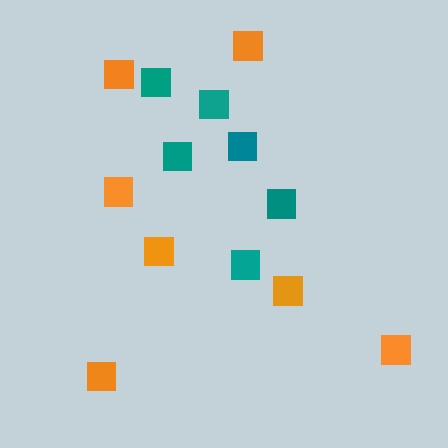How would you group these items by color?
There are 2 groups: one group of teal squares (6) and one group of orange squares (7).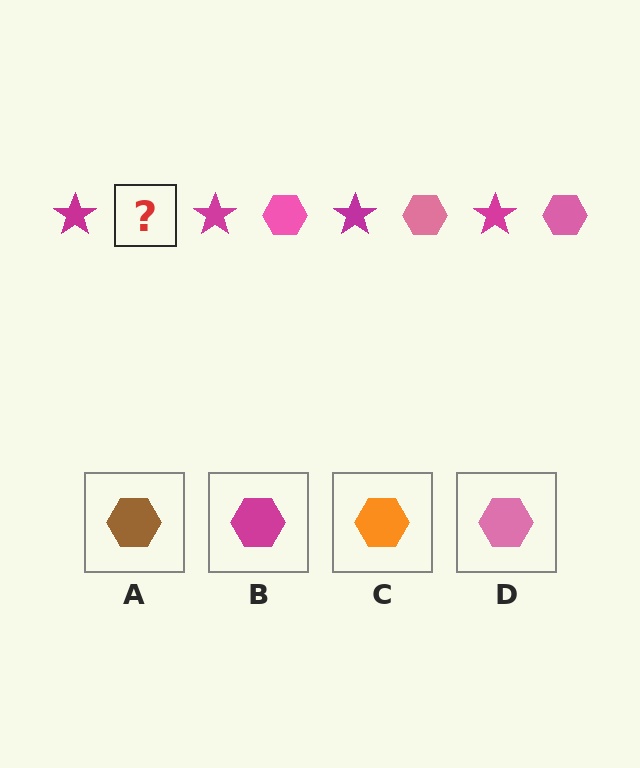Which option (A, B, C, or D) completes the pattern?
D.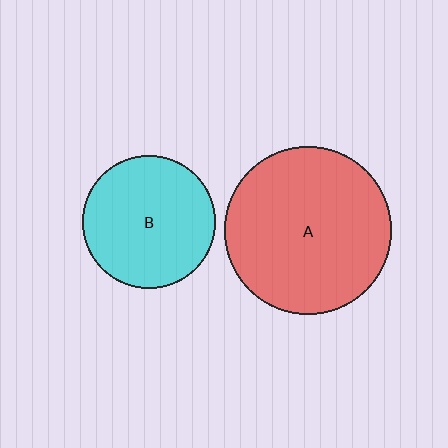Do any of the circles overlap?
No, none of the circles overlap.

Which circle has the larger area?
Circle A (red).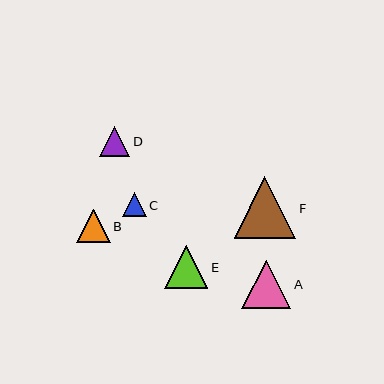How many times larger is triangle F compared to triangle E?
Triangle F is approximately 1.4 times the size of triangle E.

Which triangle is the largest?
Triangle F is the largest with a size of approximately 61 pixels.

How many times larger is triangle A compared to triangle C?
Triangle A is approximately 2.0 times the size of triangle C.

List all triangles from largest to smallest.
From largest to smallest: F, A, E, B, D, C.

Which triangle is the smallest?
Triangle C is the smallest with a size of approximately 24 pixels.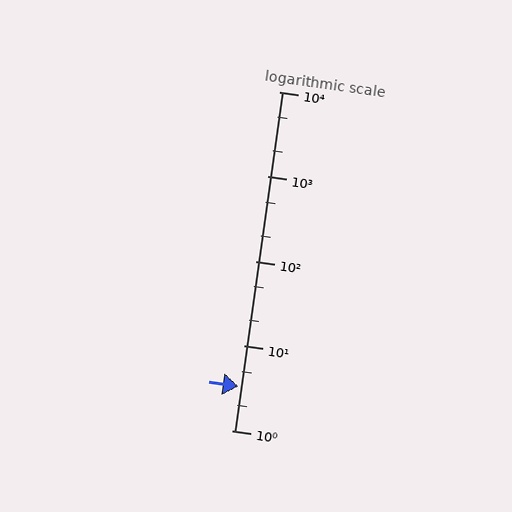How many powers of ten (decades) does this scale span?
The scale spans 4 decades, from 1 to 10000.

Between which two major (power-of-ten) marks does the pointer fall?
The pointer is between 1 and 10.